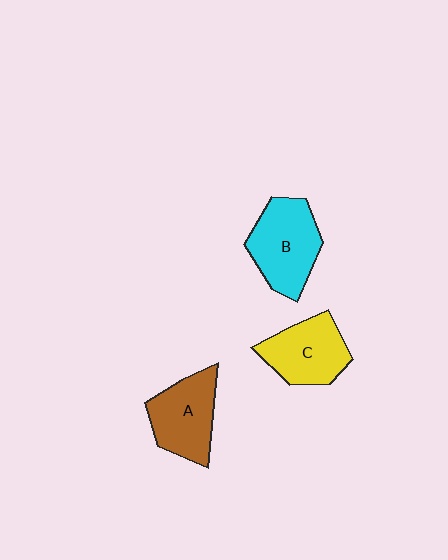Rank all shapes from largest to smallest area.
From largest to smallest: B (cyan), A (brown), C (yellow).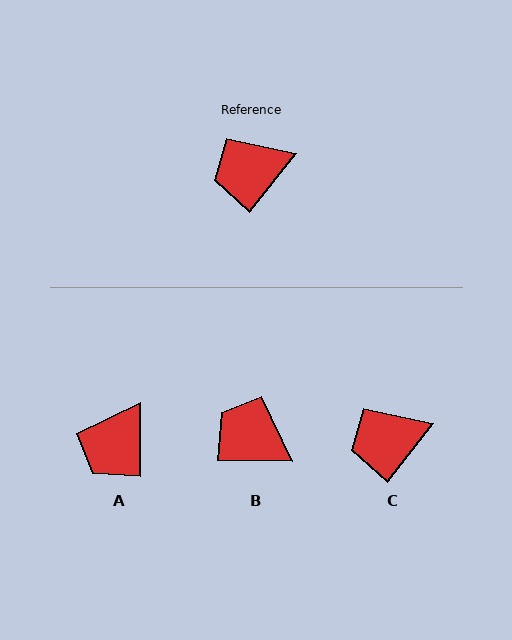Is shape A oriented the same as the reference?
No, it is off by about 38 degrees.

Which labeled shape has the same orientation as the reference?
C.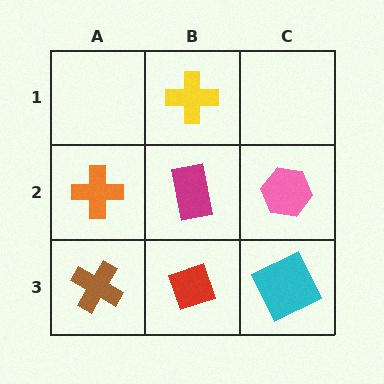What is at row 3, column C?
A cyan square.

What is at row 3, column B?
A red diamond.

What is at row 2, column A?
An orange cross.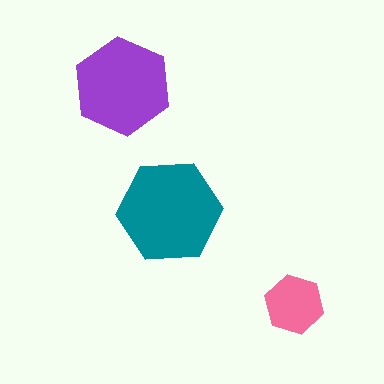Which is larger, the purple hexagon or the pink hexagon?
The purple one.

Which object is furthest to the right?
The pink hexagon is rightmost.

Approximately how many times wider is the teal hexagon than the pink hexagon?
About 2 times wider.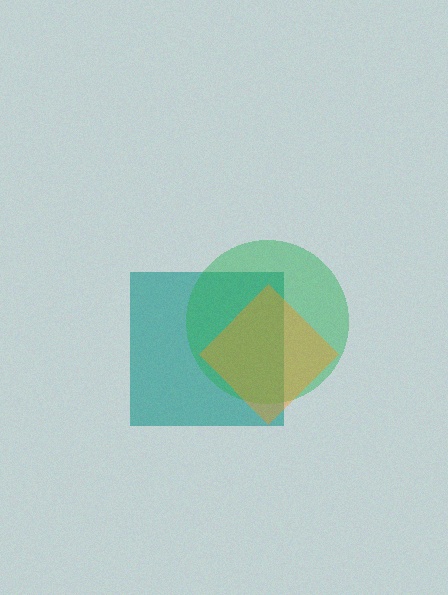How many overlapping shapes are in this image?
There are 3 overlapping shapes in the image.